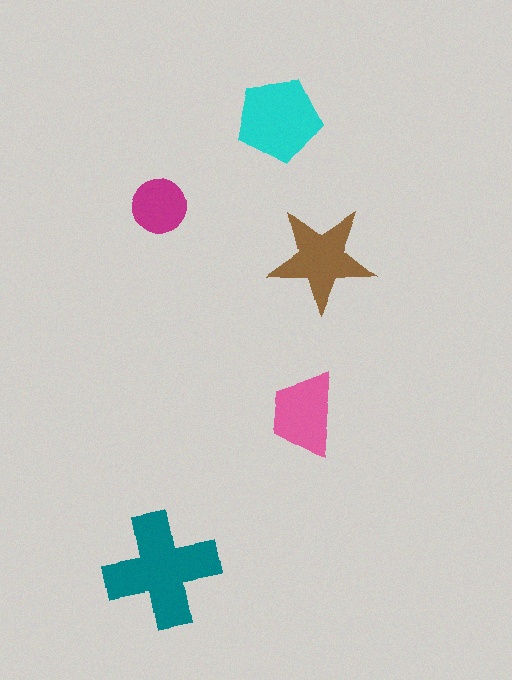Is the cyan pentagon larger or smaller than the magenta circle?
Larger.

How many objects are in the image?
There are 5 objects in the image.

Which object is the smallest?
The magenta circle.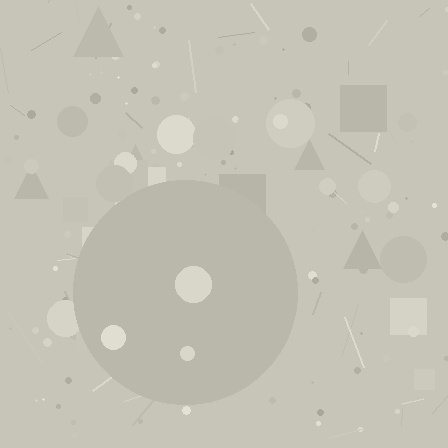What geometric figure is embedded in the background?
A circle is embedded in the background.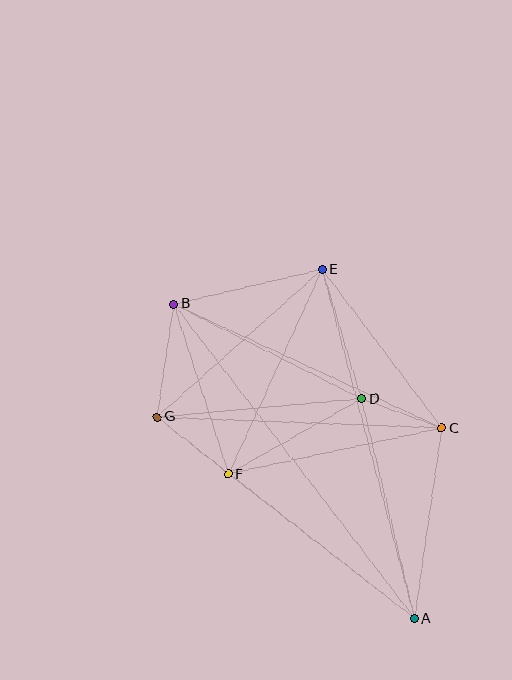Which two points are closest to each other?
Points C and D are closest to each other.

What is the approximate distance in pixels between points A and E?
The distance between A and E is approximately 361 pixels.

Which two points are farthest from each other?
Points A and B are farthest from each other.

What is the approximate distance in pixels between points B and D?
The distance between B and D is approximately 210 pixels.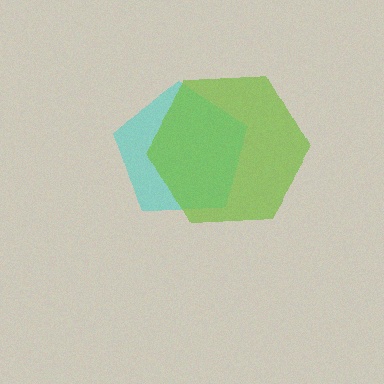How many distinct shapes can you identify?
There are 2 distinct shapes: a cyan pentagon, a lime hexagon.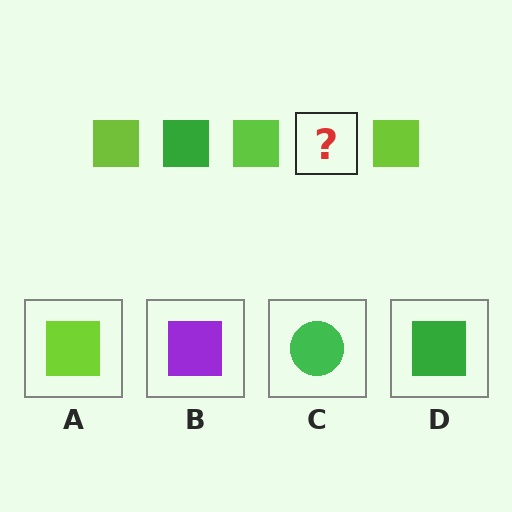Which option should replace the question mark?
Option D.